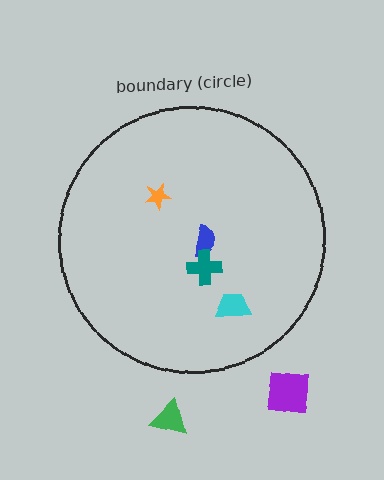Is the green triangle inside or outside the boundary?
Outside.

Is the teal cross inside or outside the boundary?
Inside.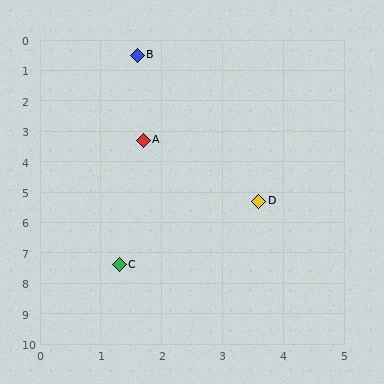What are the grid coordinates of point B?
Point B is at approximately (1.6, 0.5).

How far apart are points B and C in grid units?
Points B and C are about 6.9 grid units apart.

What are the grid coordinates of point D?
Point D is at approximately (3.6, 5.3).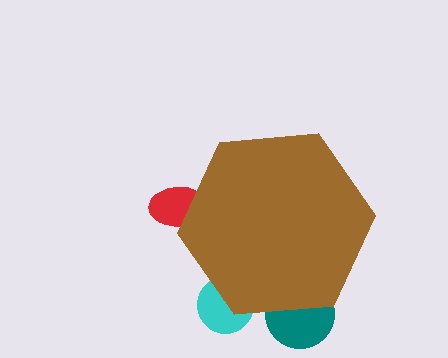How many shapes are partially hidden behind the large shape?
3 shapes are partially hidden.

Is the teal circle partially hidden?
Yes, the teal circle is partially hidden behind the brown hexagon.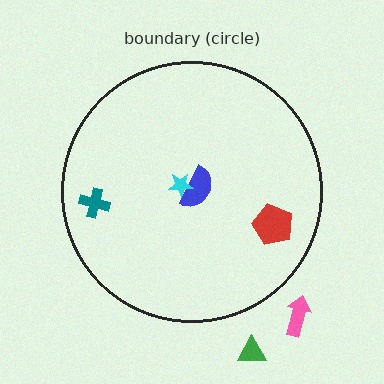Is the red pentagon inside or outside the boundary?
Inside.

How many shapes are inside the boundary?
4 inside, 2 outside.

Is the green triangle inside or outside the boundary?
Outside.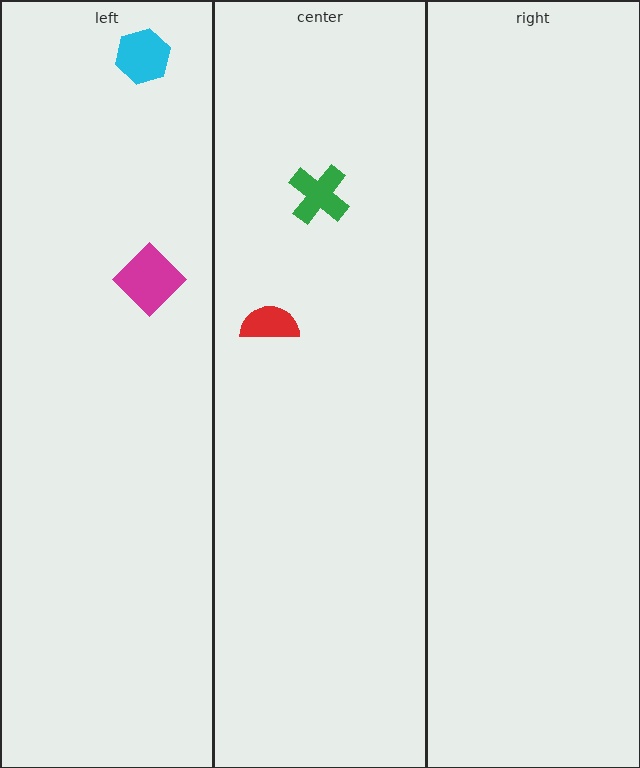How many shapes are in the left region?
2.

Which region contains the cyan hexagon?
The left region.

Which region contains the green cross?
The center region.